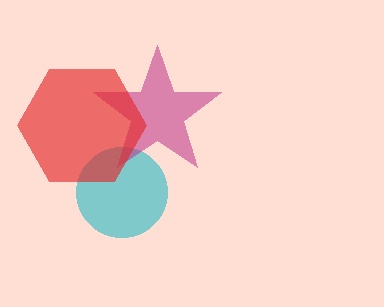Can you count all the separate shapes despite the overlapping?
Yes, there are 3 separate shapes.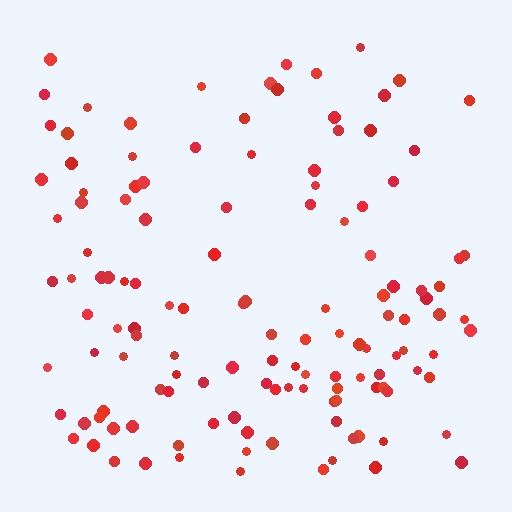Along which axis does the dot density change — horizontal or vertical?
Vertical.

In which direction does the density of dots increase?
From top to bottom, with the bottom side densest.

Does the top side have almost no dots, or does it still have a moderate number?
Still a moderate number, just noticeably fewer than the bottom.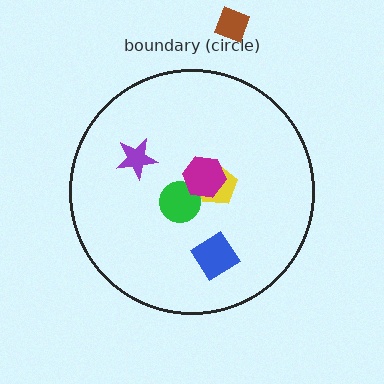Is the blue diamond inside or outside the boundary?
Inside.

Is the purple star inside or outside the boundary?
Inside.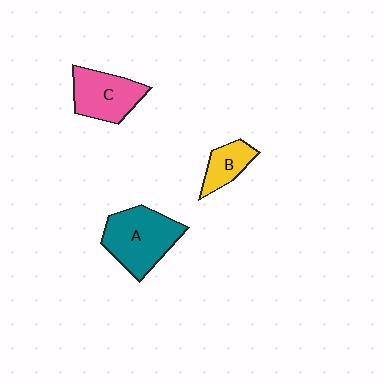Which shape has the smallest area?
Shape B (yellow).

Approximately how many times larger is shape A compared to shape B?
Approximately 2.2 times.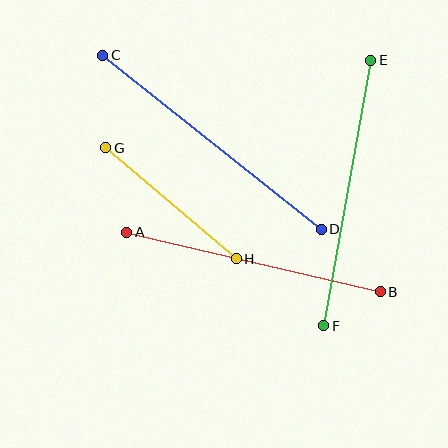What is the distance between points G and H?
The distance is approximately 171 pixels.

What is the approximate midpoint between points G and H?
The midpoint is at approximately (171, 203) pixels.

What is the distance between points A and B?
The distance is approximately 261 pixels.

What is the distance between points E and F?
The distance is approximately 270 pixels.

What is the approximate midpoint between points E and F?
The midpoint is at approximately (347, 193) pixels.